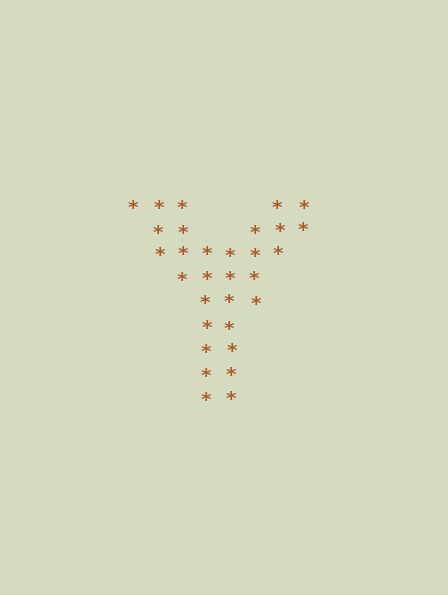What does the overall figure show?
The overall figure shows the letter Y.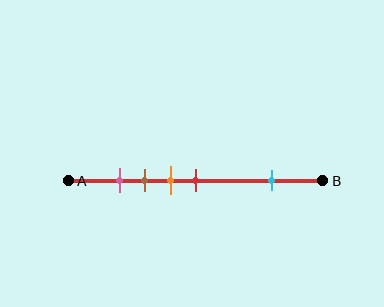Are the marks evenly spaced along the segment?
No, the marks are not evenly spaced.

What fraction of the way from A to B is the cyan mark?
The cyan mark is approximately 80% (0.8) of the way from A to B.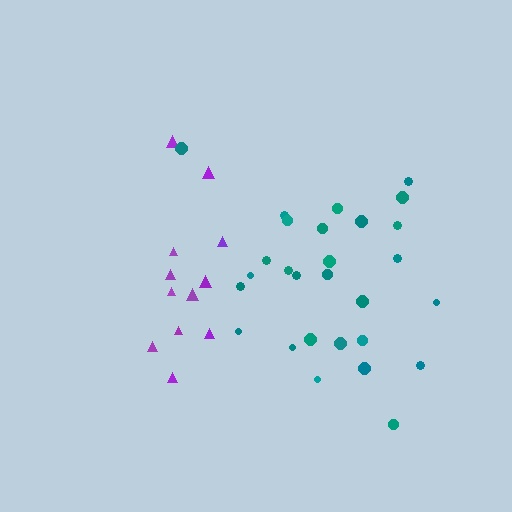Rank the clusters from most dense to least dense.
teal, purple.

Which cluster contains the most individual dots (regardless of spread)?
Teal (28).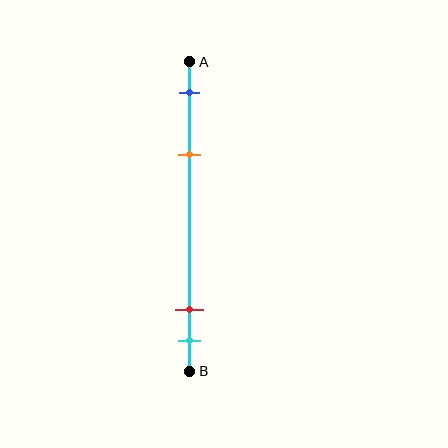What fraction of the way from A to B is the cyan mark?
The cyan mark is approximately 90% (0.9) of the way from A to B.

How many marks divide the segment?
There are 4 marks dividing the segment.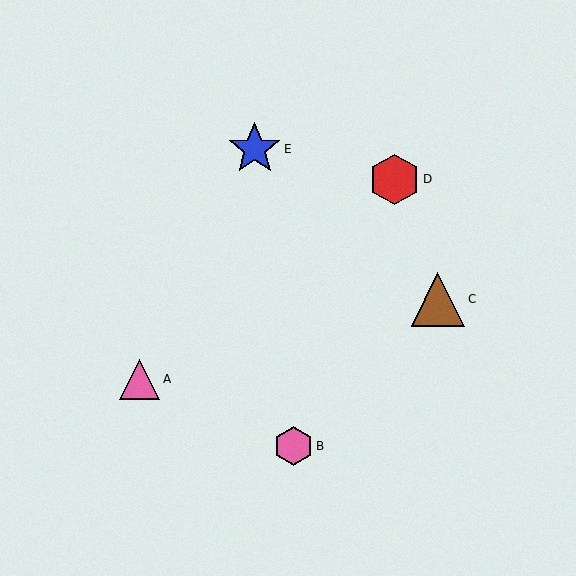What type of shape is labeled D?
Shape D is a red hexagon.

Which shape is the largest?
The brown triangle (labeled C) is the largest.